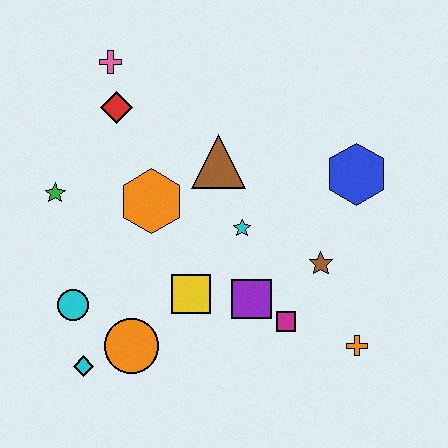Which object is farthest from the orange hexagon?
The orange cross is farthest from the orange hexagon.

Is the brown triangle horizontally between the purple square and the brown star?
No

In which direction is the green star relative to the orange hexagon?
The green star is to the left of the orange hexagon.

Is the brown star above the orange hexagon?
No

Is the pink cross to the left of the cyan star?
Yes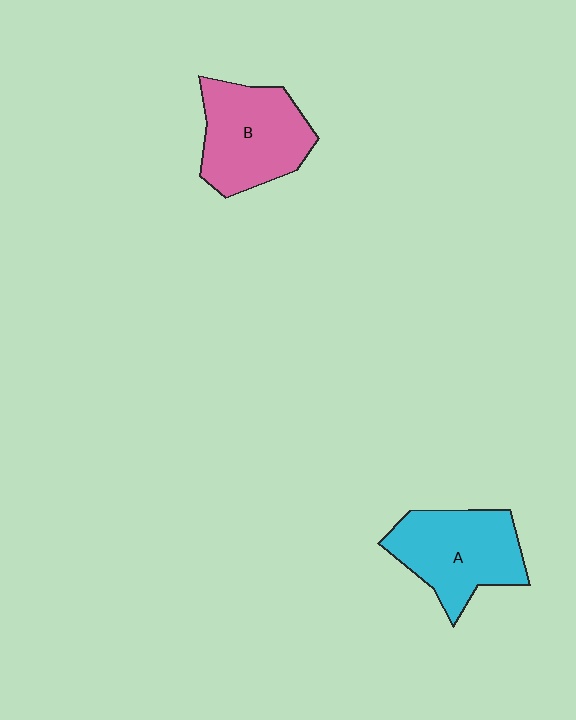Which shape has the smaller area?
Shape A (cyan).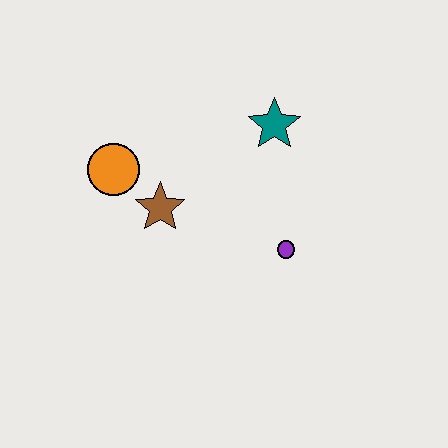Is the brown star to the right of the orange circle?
Yes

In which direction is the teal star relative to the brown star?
The teal star is to the right of the brown star.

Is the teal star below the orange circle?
No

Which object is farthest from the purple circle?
The orange circle is farthest from the purple circle.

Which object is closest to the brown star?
The orange circle is closest to the brown star.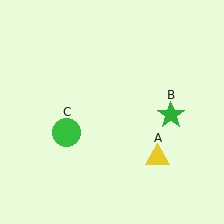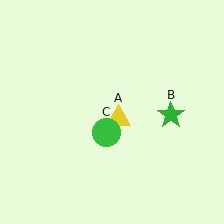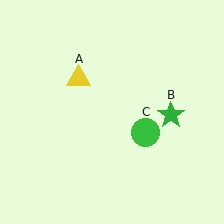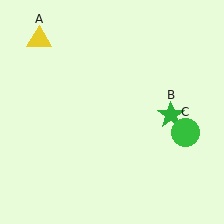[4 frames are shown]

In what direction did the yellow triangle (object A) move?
The yellow triangle (object A) moved up and to the left.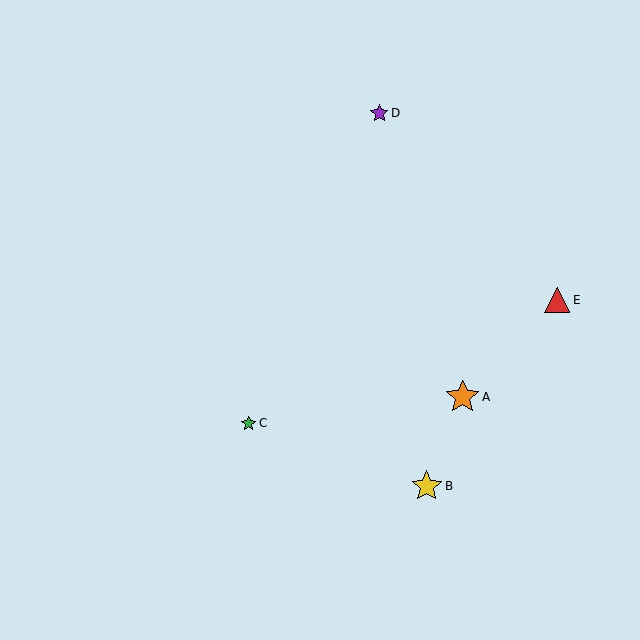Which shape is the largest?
The orange star (labeled A) is the largest.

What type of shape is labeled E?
Shape E is a red triangle.